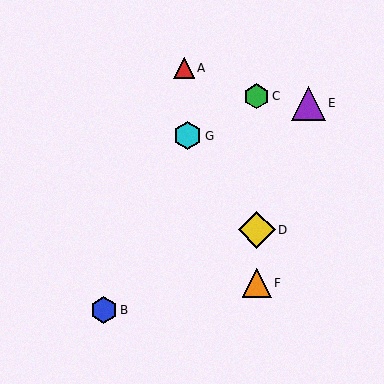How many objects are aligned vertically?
3 objects (C, D, F) are aligned vertically.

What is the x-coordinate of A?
Object A is at x≈184.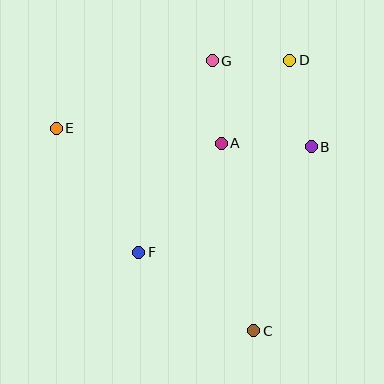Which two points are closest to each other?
Points D and G are closest to each other.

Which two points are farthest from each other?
Points C and E are farthest from each other.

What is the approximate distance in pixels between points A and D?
The distance between A and D is approximately 107 pixels.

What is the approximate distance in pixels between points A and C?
The distance between A and C is approximately 190 pixels.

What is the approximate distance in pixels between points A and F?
The distance between A and F is approximately 137 pixels.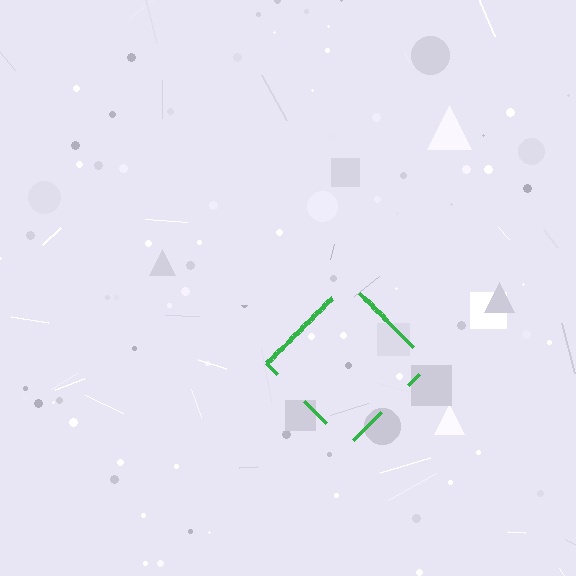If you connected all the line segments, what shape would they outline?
They would outline a diamond.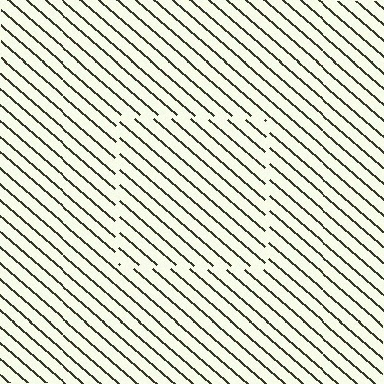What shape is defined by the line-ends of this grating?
An illusory square. The interior of the shape contains the same grating, shifted by half a period — the contour is defined by the phase discontinuity where line-ends from the inner and outer gratings abut.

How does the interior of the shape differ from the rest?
The interior of the shape contains the same grating, shifted by half a period — the contour is defined by the phase discontinuity where line-ends from the inner and outer gratings abut.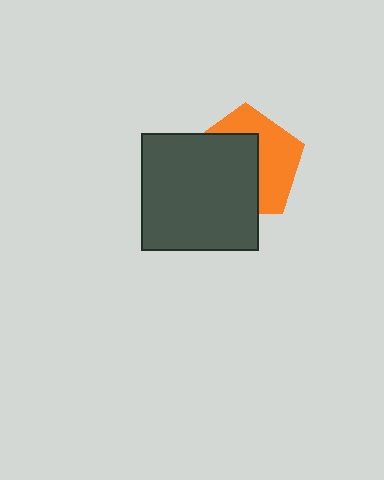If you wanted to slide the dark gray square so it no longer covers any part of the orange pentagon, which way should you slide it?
Slide it toward the lower-left — that is the most direct way to separate the two shapes.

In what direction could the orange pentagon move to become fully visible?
The orange pentagon could move toward the upper-right. That would shift it out from behind the dark gray square entirely.